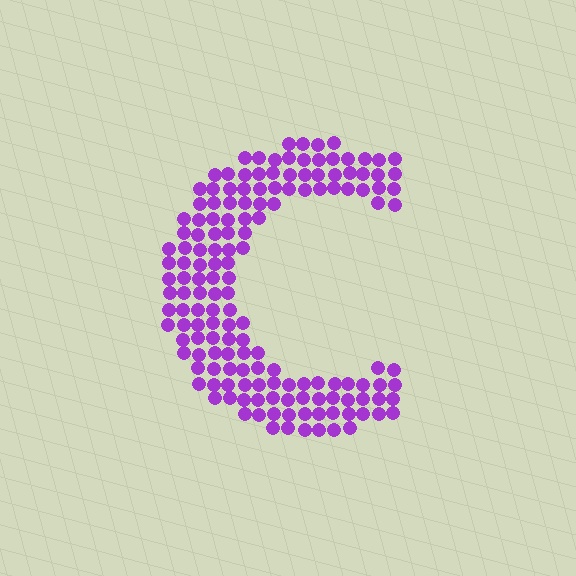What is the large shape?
The large shape is the letter C.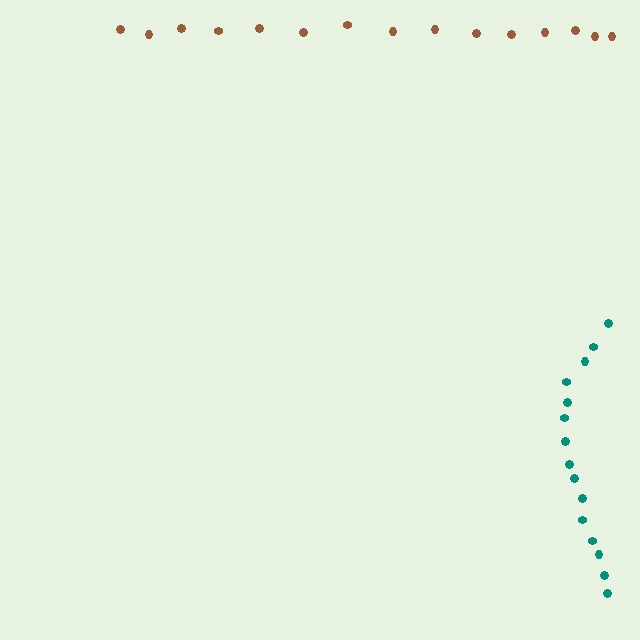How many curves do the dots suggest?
There are 2 distinct paths.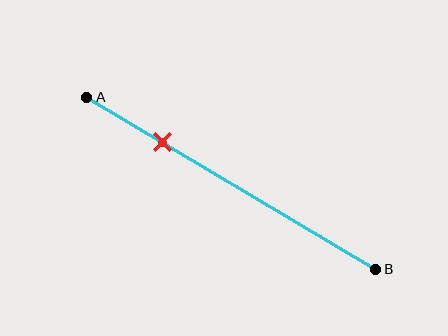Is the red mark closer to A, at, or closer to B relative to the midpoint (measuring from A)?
The red mark is closer to point A than the midpoint of segment AB.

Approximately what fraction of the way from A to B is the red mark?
The red mark is approximately 25% of the way from A to B.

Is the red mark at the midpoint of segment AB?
No, the mark is at about 25% from A, not at the 50% midpoint.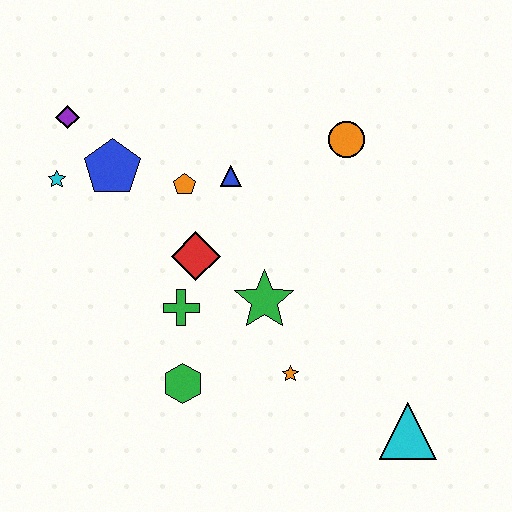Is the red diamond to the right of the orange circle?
No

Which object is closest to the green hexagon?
The green cross is closest to the green hexagon.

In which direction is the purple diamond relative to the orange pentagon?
The purple diamond is to the left of the orange pentagon.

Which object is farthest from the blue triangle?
The cyan triangle is farthest from the blue triangle.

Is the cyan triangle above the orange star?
No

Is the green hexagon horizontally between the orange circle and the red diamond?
No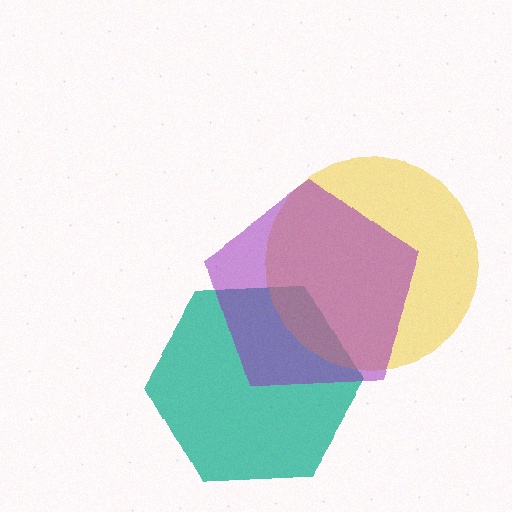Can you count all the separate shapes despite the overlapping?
Yes, there are 3 separate shapes.